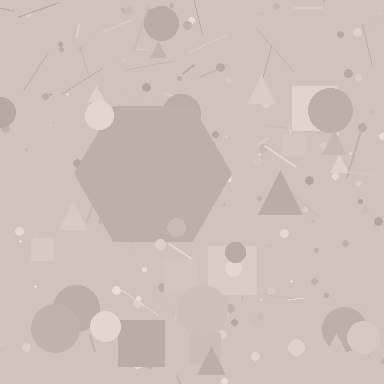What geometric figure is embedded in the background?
A hexagon is embedded in the background.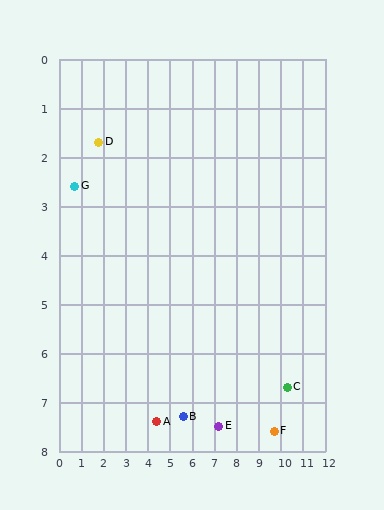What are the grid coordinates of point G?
Point G is at approximately (0.7, 2.6).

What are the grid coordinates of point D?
Point D is at approximately (1.8, 1.7).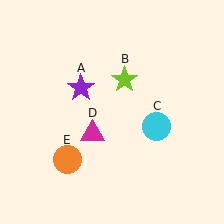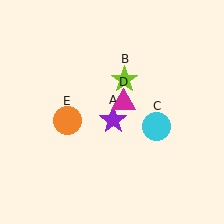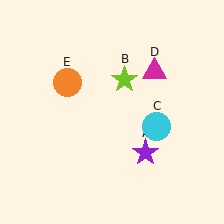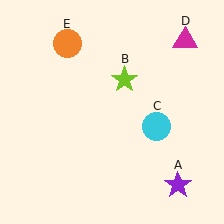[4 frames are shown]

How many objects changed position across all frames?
3 objects changed position: purple star (object A), magenta triangle (object D), orange circle (object E).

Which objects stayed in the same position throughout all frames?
Lime star (object B) and cyan circle (object C) remained stationary.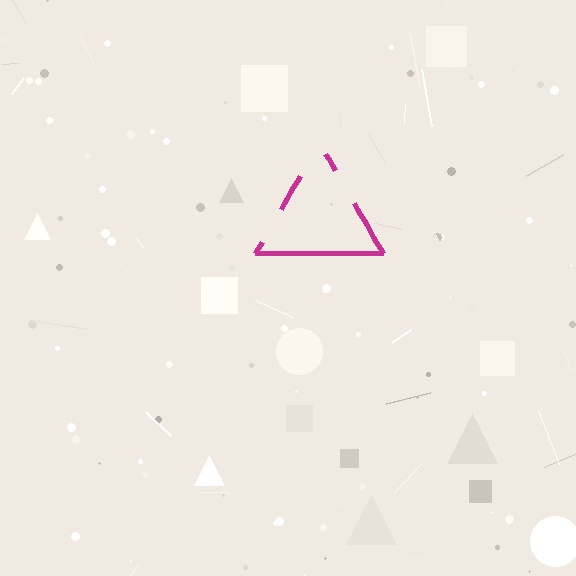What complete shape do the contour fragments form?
The contour fragments form a triangle.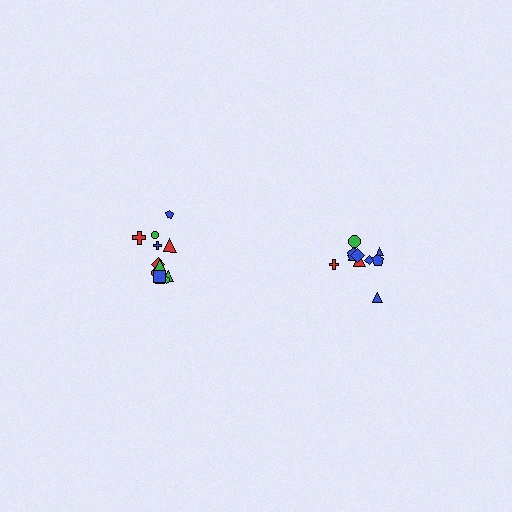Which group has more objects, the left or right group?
The left group.